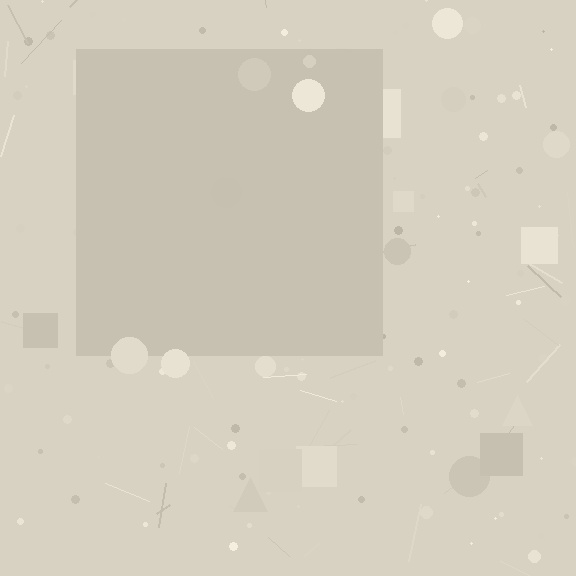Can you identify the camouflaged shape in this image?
The camouflaged shape is a square.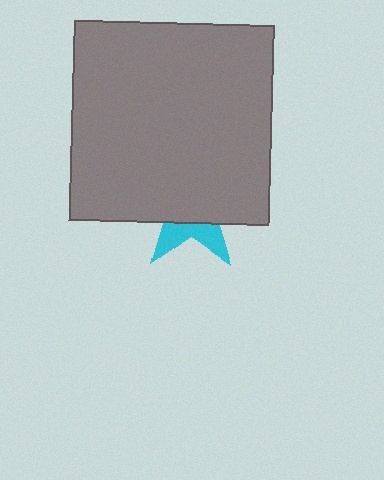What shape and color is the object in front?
The object in front is a gray square.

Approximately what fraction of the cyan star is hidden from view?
Roughly 69% of the cyan star is hidden behind the gray square.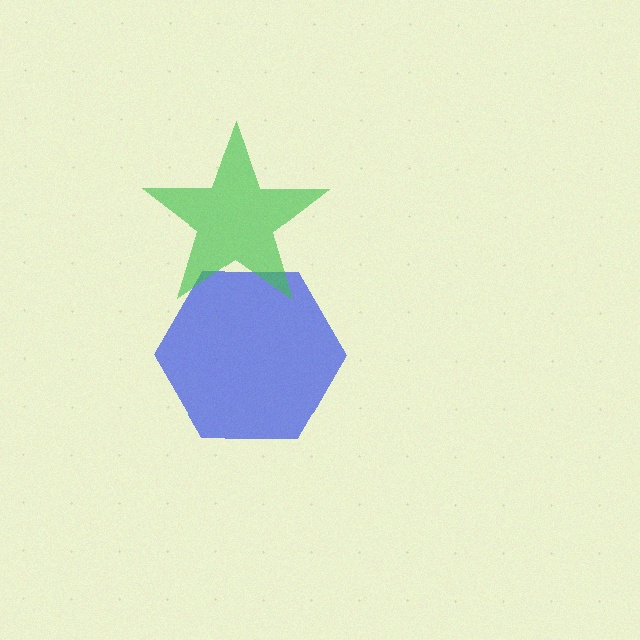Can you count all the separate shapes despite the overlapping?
Yes, there are 2 separate shapes.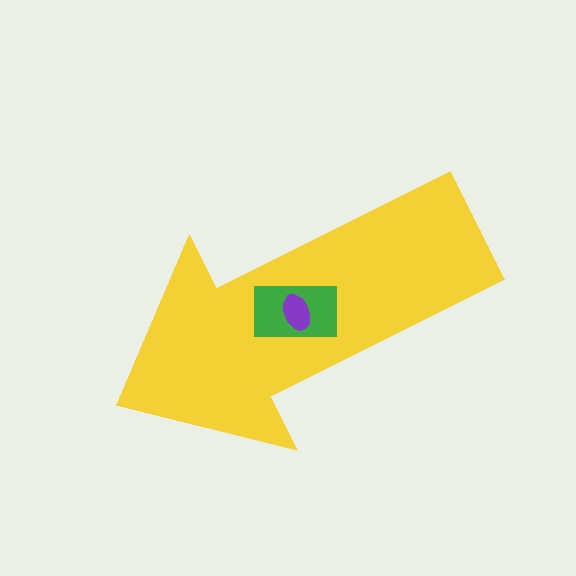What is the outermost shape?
The yellow arrow.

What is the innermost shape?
The purple ellipse.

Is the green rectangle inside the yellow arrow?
Yes.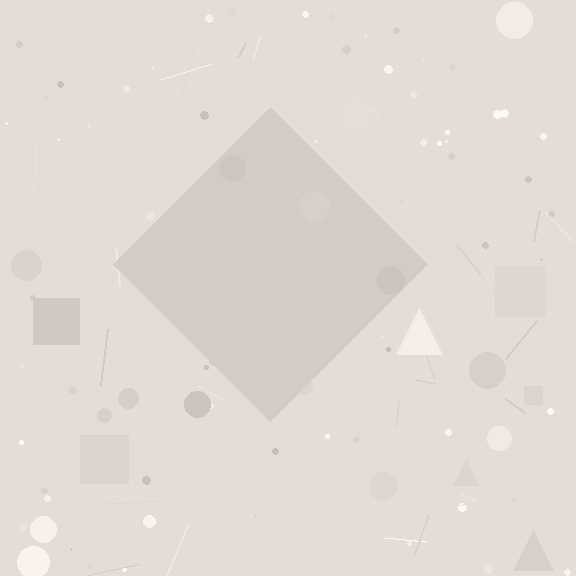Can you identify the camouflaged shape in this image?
The camouflaged shape is a diamond.